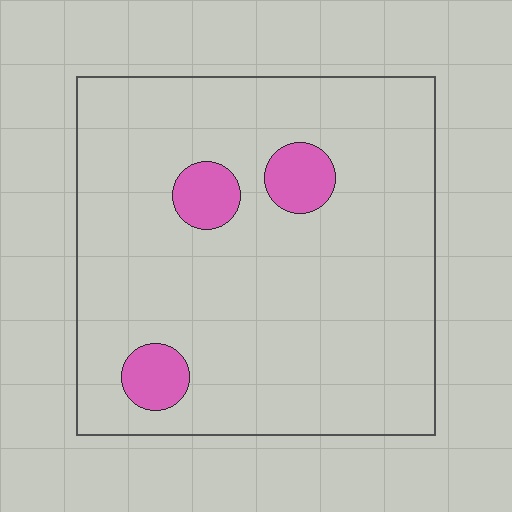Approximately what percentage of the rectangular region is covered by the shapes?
Approximately 10%.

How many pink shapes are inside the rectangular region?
3.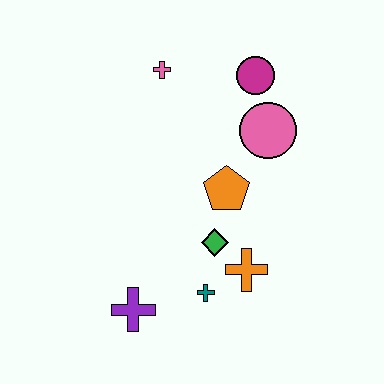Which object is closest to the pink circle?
The magenta circle is closest to the pink circle.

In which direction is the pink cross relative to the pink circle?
The pink cross is to the left of the pink circle.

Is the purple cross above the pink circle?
No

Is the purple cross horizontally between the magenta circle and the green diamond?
No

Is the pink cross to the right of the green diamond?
No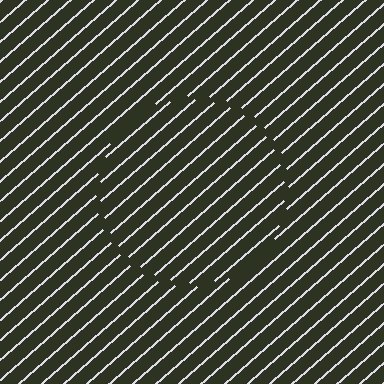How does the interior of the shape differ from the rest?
The interior of the shape contains the same grating, shifted by half a period — the contour is defined by the phase discontinuity where line-ends from the inner and outer gratings abut.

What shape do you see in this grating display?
An illusory circle. The interior of the shape contains the same grating, shifted by half a period — the contour is defined by the phase discontinuity where line-ends from the inner and outer gratings abut.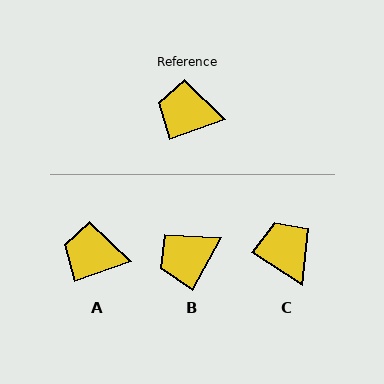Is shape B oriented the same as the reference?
No, it is off by about 41 degrees.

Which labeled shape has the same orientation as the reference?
A.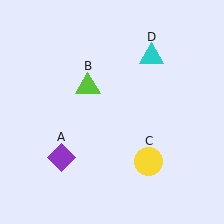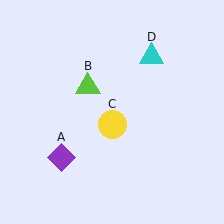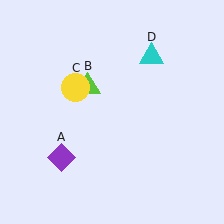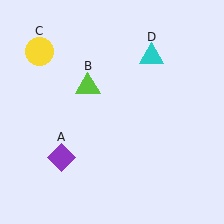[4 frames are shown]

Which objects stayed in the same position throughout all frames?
Purple diamond (object A) and lime triangle (object B) and cyan triangle (object D) remained stationary.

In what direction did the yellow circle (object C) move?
The yellow circle (object C) moved up and to the left.